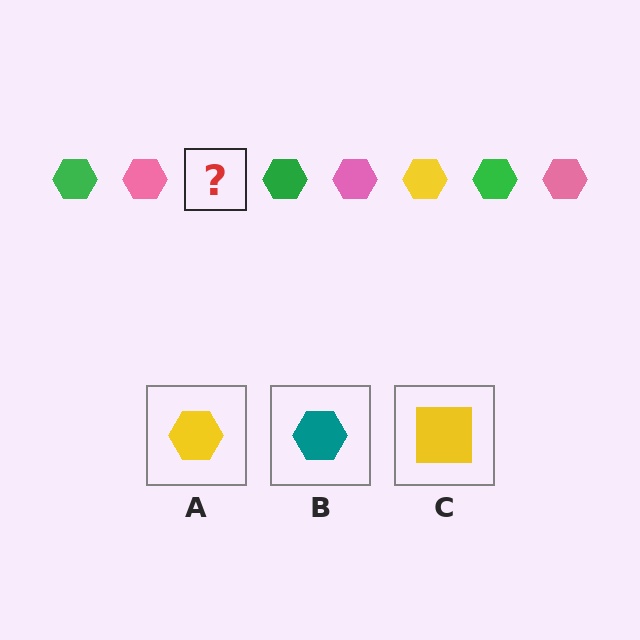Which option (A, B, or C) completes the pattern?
A.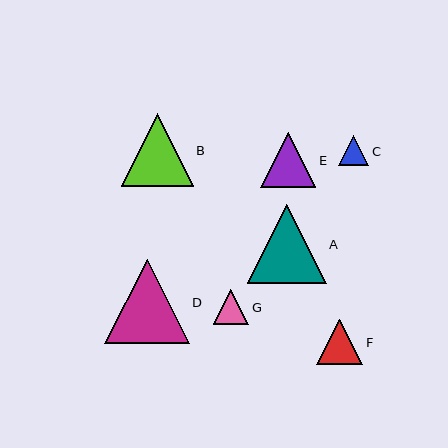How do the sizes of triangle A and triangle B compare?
Triangle A and triangle B are approximately the same size.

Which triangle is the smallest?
Triangle C is the smallest with a size of approximately 31 pixels.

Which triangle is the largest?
Triangle D is the largest with a size of approximately 84 pixels.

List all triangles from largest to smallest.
From largest to smallest: D, A, B, E, F, G, C.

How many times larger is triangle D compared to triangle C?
Triangle D is approximately 2.8 times the size of triangle C.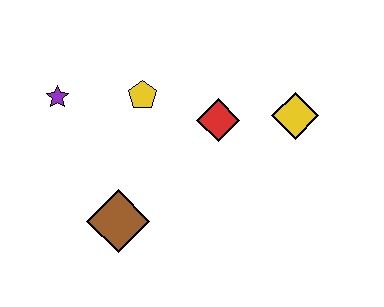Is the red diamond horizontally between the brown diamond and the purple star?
No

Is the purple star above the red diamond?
Yes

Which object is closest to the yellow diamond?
The red diamond is closest to the yellow diamond.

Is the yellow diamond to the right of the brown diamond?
Yes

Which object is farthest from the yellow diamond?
The purple star is farthest from the yellow diamond.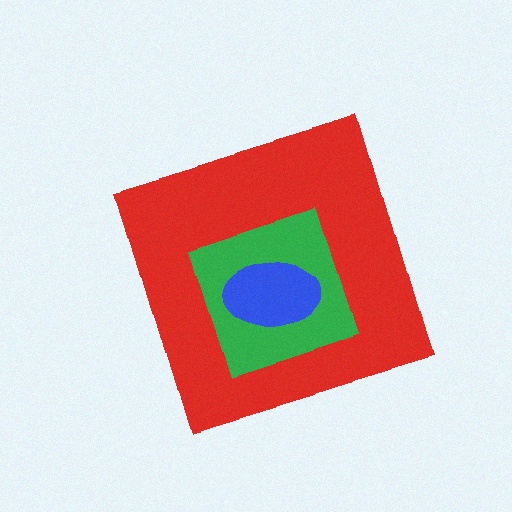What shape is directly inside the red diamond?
The green square.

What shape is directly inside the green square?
The blue ellipse.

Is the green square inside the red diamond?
Yes.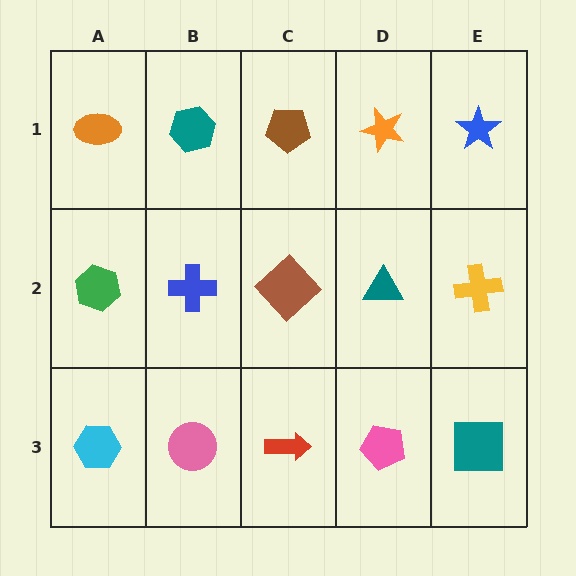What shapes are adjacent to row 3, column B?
A blue cross (row 2, column B), a cyan hexagon (row 3, column A), a red arrow (row 3, column C).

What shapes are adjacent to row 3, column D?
A teal triangle (row 2, column D), a red arrow (row 3, column C), a teal square (row 3, column E).